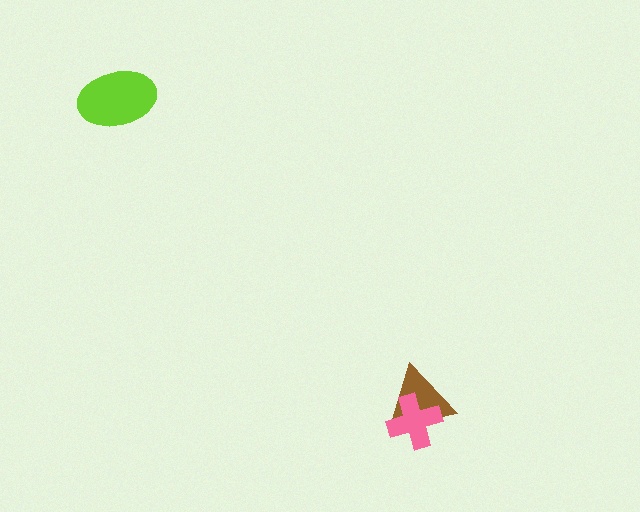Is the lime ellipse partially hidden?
No, no other shape covers it.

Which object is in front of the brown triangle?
The pink cross is in front of the brown triangle.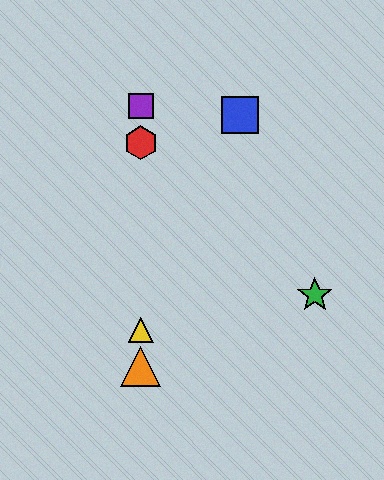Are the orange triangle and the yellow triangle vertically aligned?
Yes, both are at x≈141.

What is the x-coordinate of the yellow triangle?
The yellow triangle is at x≈141.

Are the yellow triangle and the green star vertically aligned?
No, the yellow triangle is at x≈141 and the green star is at x≈315.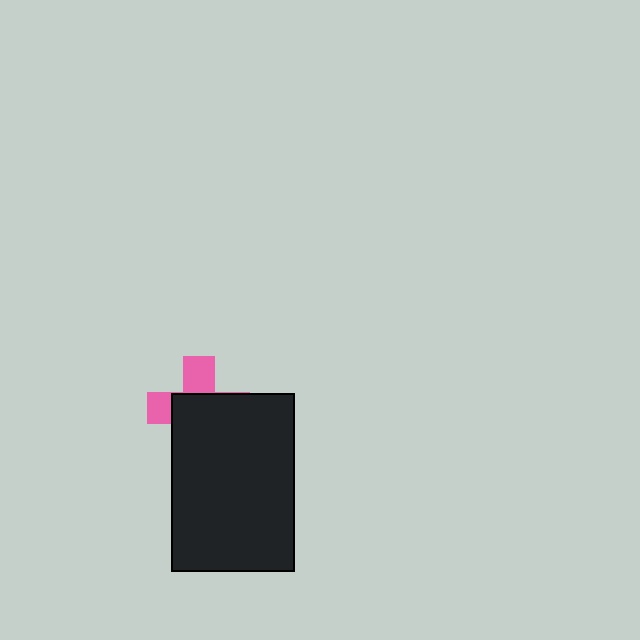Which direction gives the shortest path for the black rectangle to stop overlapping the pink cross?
Moving toward the lower-right gives the shortest separation.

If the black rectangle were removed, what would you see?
You would see the complete pink cross.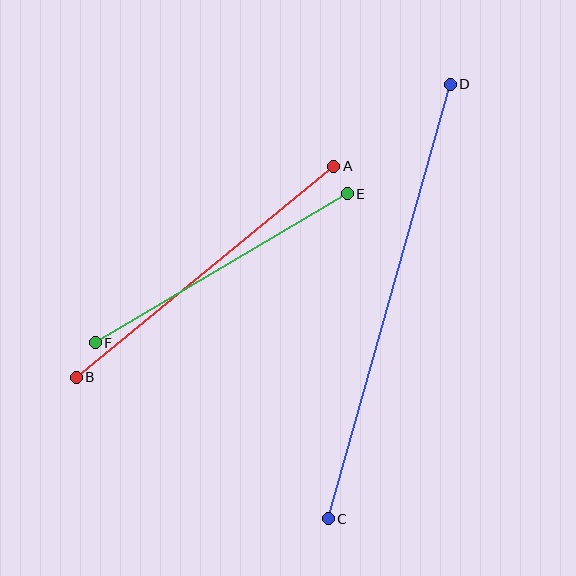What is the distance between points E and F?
The distance is approximately 292 pixels.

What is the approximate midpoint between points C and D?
The midpoint is at approximately (389, 302) pixels.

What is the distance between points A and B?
The distance is approximately 333 pixels.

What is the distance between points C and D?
The distance is approximately 451 pixels.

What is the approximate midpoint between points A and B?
The midpoint is at approximately (205, 272) pixels.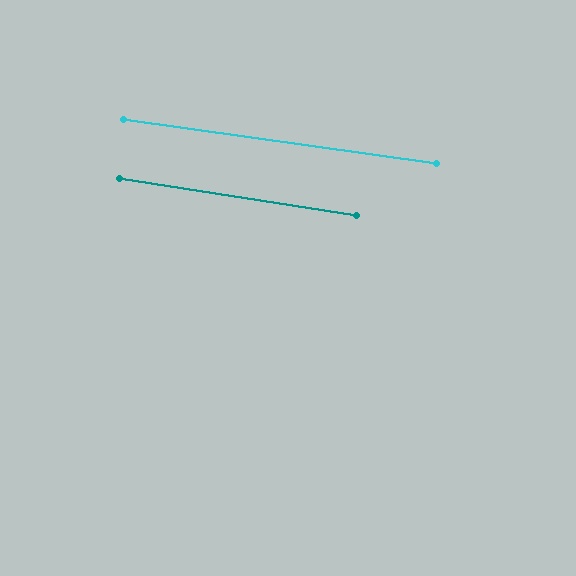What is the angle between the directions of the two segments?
Approximately 1 degree.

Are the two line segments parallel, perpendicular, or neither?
Parallel — their directions differ by only 0.8°.